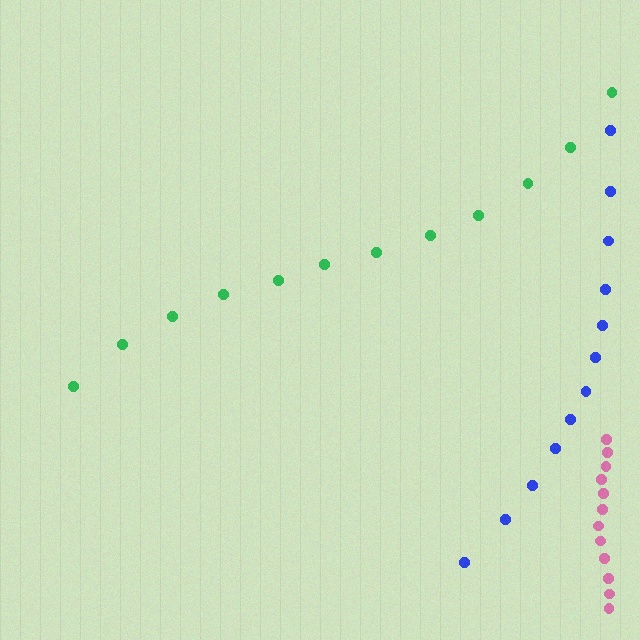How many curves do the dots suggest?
There are 3 distinct paths.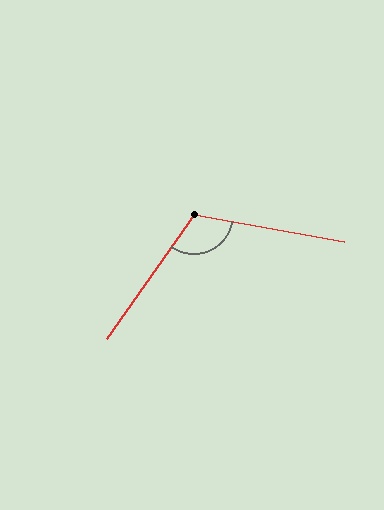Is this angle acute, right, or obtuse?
It is obtuse.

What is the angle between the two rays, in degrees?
Approximately 115 degrees.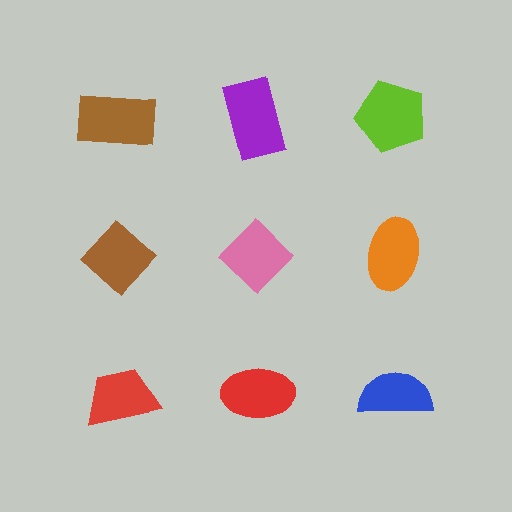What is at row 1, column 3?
A lime pentagon.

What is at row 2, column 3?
An orange ellipse.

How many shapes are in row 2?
3 shapes.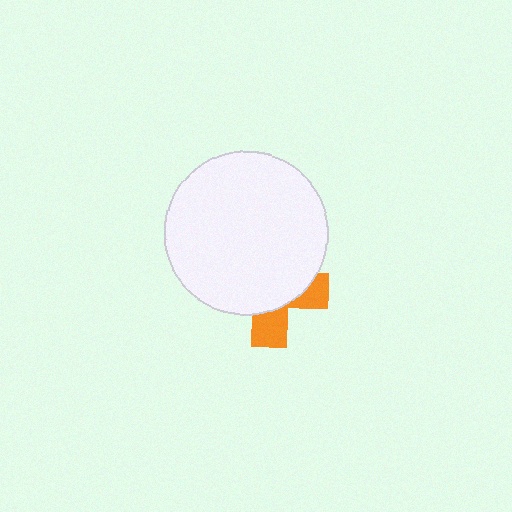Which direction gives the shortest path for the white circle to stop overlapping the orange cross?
Moving up gives the shortest separation.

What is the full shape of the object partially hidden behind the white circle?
The partially hidden object is an orange cross.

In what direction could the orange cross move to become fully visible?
The orange cross could move down. That would shift it out from behind the white circle entirely.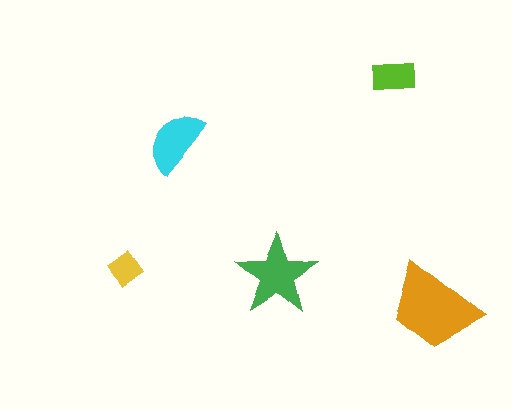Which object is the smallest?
The yellow diamond.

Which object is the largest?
The orange trapezoid.